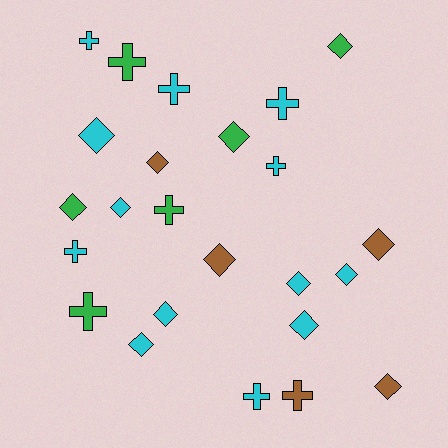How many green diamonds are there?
There are 3 green diamonds.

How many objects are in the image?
There are 24 objects.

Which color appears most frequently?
Cyan, with 13 objects.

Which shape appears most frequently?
Diamond, with 14 objects.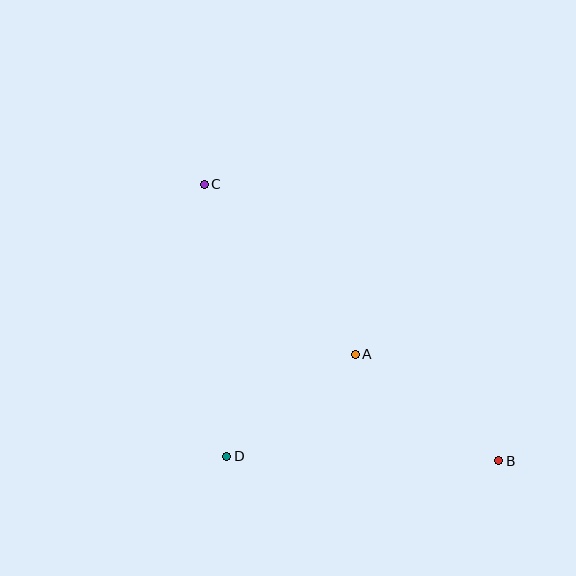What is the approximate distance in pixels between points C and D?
The distance between C and D is approximately 273 pixels.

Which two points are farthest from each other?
Points B and C are farthest from each other.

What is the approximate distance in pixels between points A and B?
The distance between A and B is approximately 179 pixels.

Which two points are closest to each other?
Points A and D are closest to each other.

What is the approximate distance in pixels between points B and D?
The distance between B and D is approximately 272 pixels.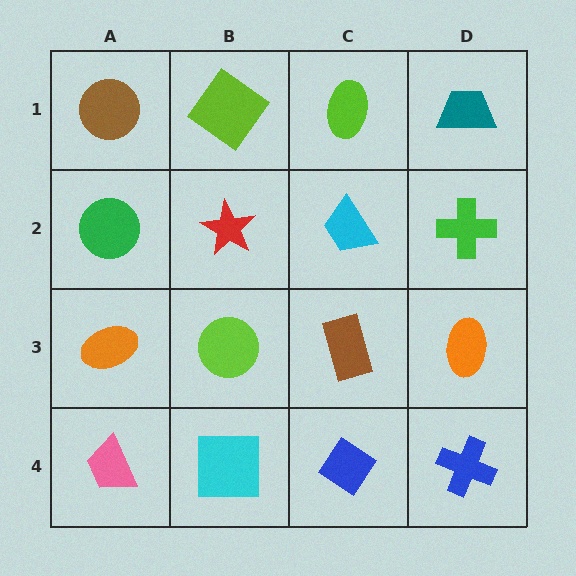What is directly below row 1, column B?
A red star.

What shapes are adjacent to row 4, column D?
An orange ellipse (row 3, column D), a blue diamond (row 4, column C).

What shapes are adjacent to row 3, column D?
A green cross (row 2, column D), a blue cross (row 4, column D), a brown rectangle (row 3, column C).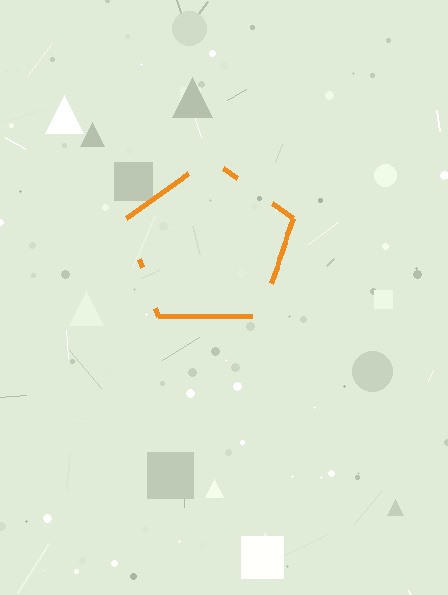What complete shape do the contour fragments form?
The contour fragments form a pentagon.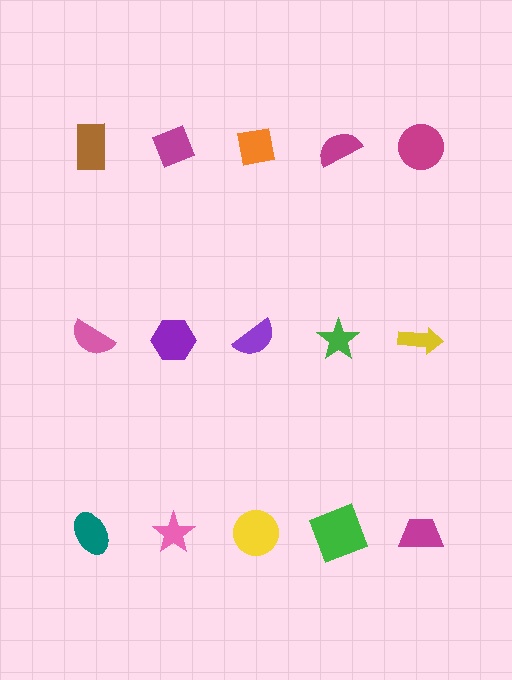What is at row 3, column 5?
A magenta trapezoid.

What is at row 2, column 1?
A pink semicircle.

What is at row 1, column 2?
A magenta diamond.